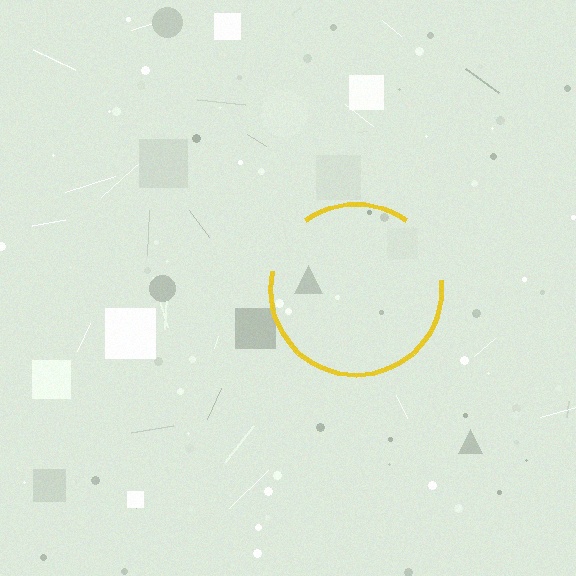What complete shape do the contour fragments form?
The contour fragments form a circle.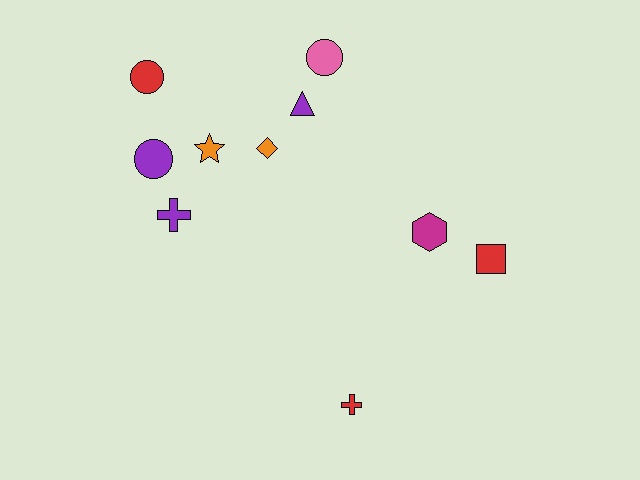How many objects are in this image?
There are 10 objects.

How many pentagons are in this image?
There are no pentagons.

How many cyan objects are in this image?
There are no cyan objects.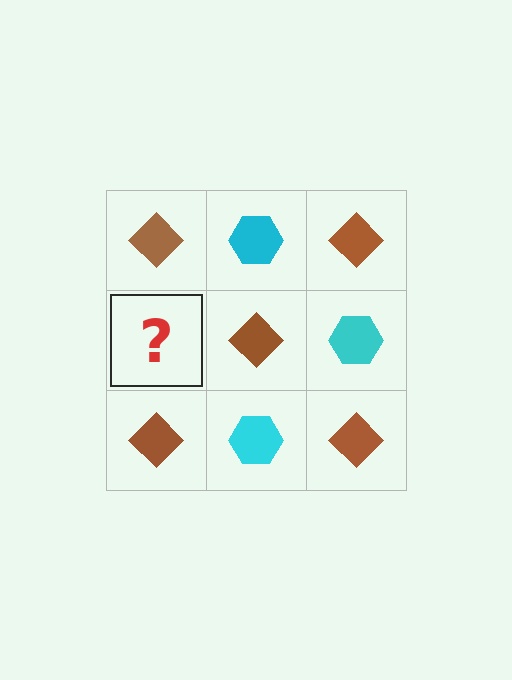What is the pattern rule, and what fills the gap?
The rule is that it alternates brown diamond and cyan hexagon in a checkerboard pattern. The gap should be filled with a cyan hexagon.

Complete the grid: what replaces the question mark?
The question mark should be replaced with a cyan hexagon.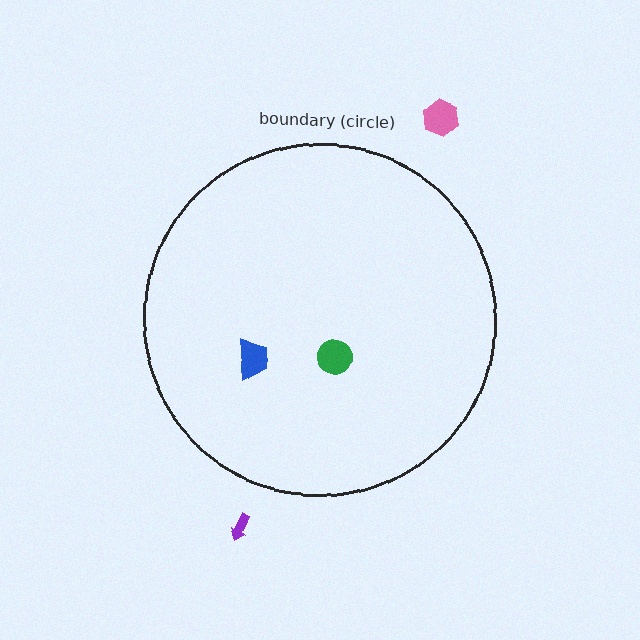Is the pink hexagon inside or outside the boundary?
Outside.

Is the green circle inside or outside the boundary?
Inside.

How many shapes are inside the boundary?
2 inside, 2 outside.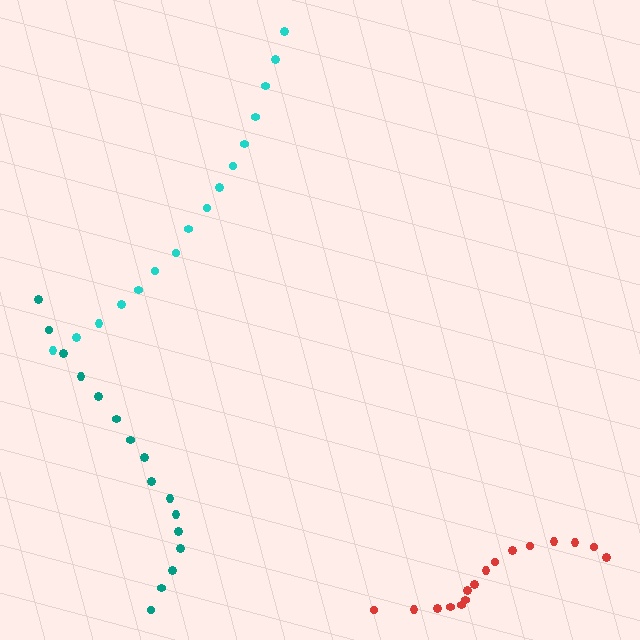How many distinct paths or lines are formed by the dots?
There are 3 distinct paths.